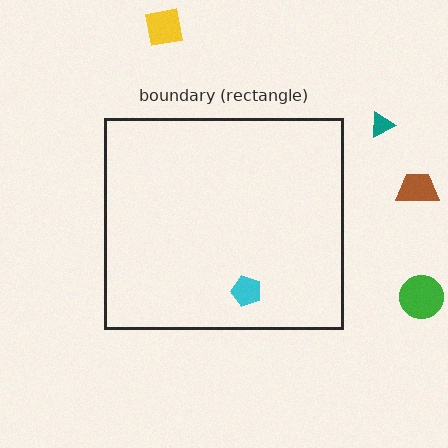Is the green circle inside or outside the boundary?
Outside.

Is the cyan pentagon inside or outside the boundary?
Inside.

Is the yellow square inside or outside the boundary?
Outside.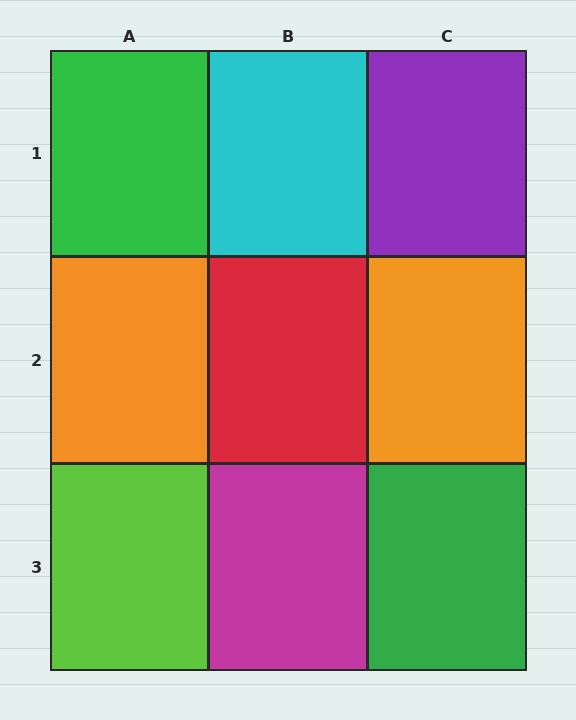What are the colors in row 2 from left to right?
Orange, red, orange.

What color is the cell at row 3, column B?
Magenta.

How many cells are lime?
1 cell is lime.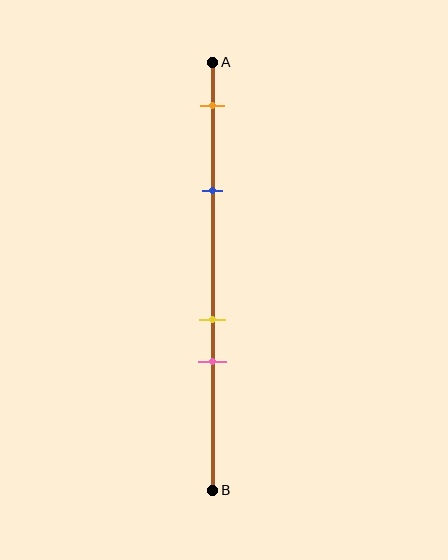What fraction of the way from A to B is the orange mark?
The orange mark is approximately 10% (0.1) of the way from A to B.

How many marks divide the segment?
There are 4 marks dividing the segment.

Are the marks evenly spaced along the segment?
No, the marks are not evenly spaced.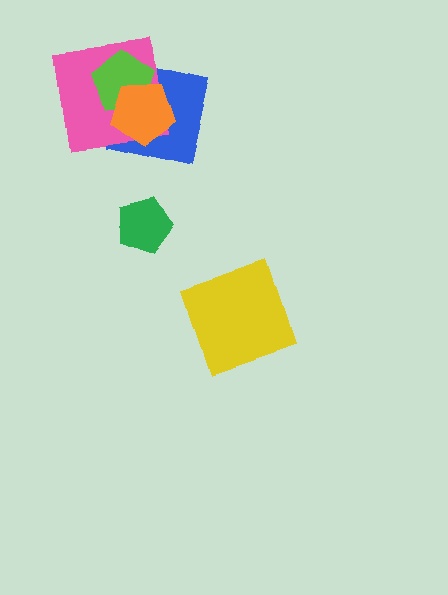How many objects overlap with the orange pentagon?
3 objects overlap with the orange pentagon.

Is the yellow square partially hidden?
No, no other shape covers it.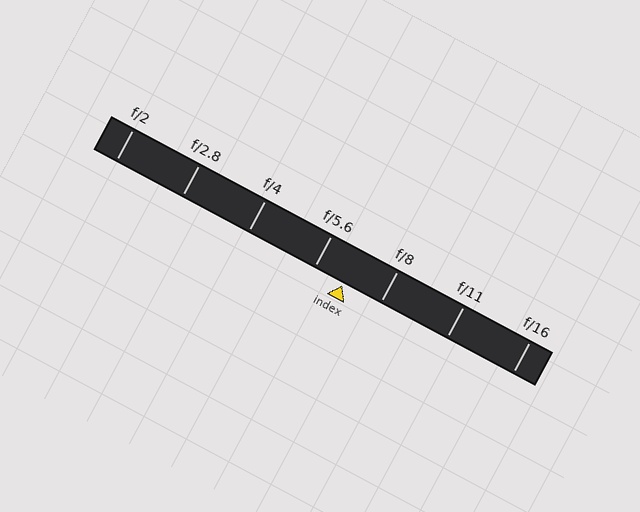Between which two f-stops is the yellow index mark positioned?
The index mark is between f/5.6 and f/8.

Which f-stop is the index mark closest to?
The index mark is closest to f/5.6.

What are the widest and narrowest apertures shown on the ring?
The widest aperture shown is f/2 and the narrowest is f/16.